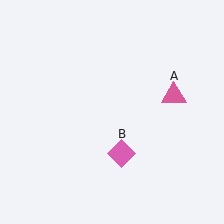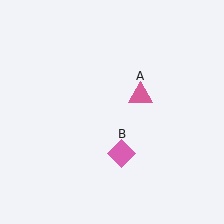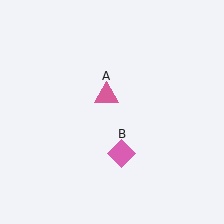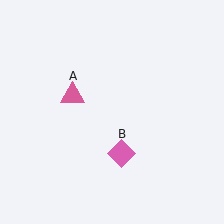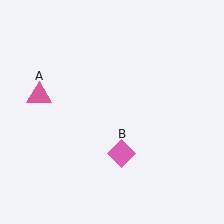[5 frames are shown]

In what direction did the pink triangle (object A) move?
The pink triangle (object A) moved left.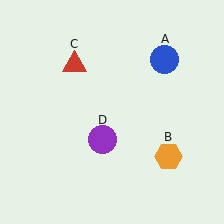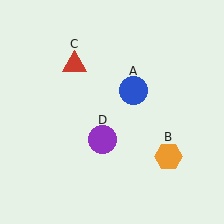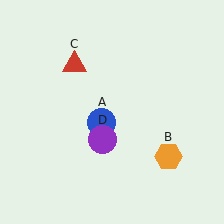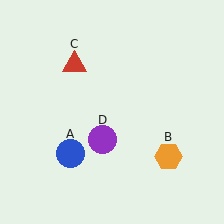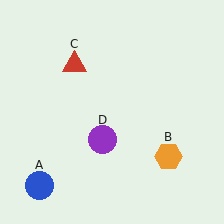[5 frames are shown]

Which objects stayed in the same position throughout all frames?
Orange hexagon (object B) and red triangle (object C) and purple circle (object D) remained stationary.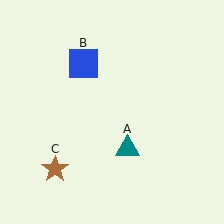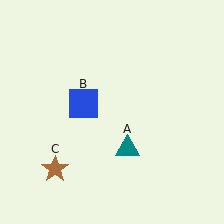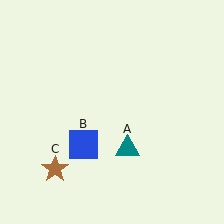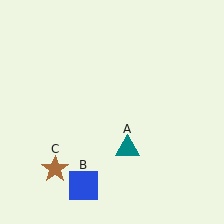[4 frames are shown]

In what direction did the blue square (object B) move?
The blue square (object B) moved down.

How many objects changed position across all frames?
1 object changed position: blue square (object B).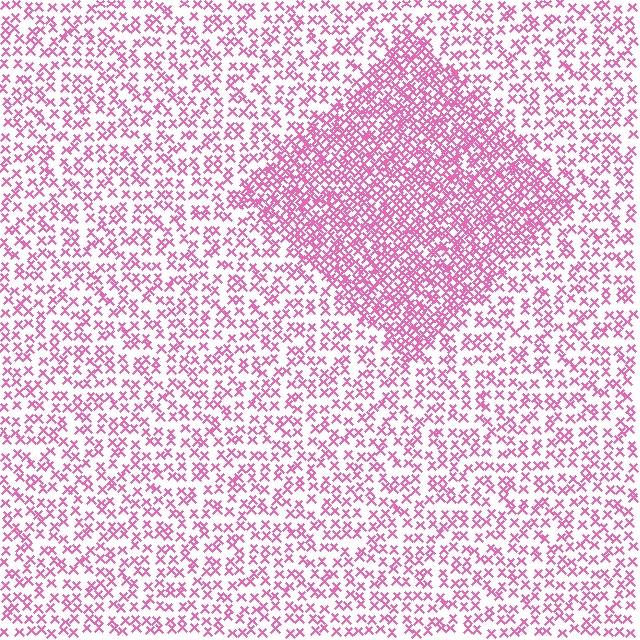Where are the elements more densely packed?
The elements are more densely packed inside the diamond boundary.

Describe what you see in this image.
The image contains small pink elements arranged at two different densities. A diamond-shaped region is visible where the elements are more densely packed than the surrounding area.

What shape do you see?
I see a diamond.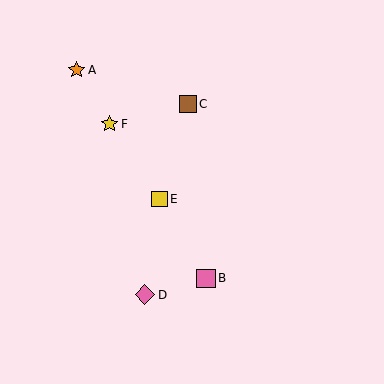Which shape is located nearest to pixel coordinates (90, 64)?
The orange star (labeled A) at (77, 70) is nearest to that location.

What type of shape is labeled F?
Shape F is a yellow star.